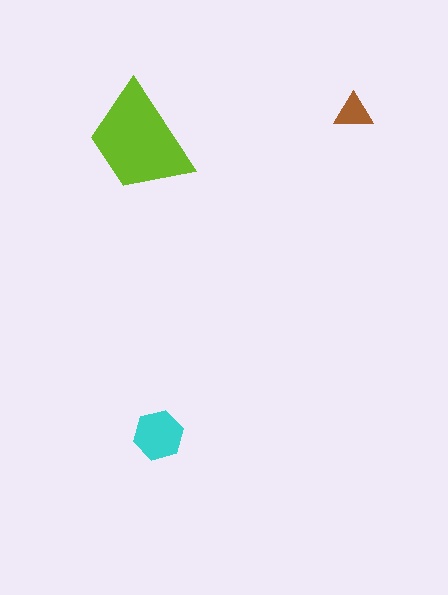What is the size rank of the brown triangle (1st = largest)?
3rd.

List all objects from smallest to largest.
The brown triangle, the cyan hexagon, the lime trapezoid.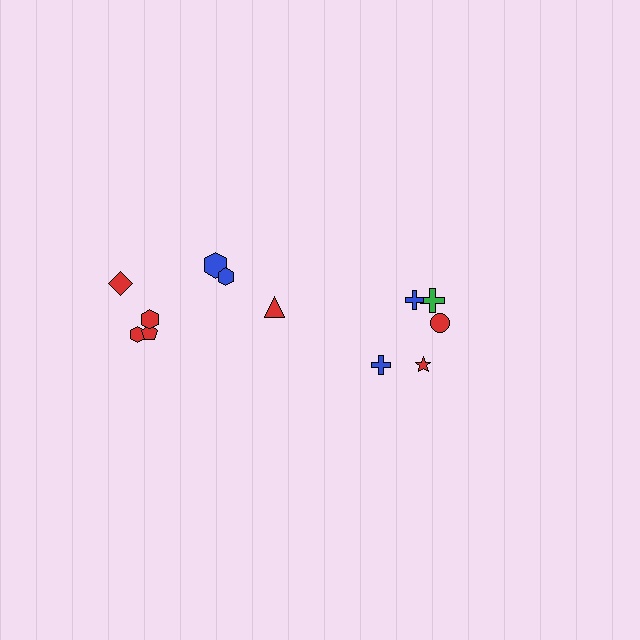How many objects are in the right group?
There are 5 objects.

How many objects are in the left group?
There are 7 objects.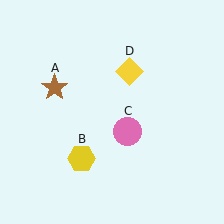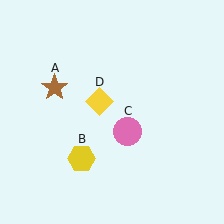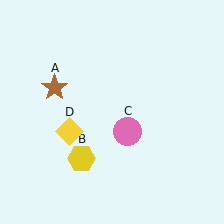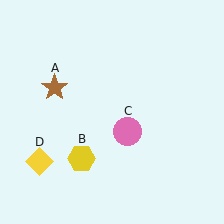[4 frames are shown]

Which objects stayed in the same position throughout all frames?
Brown star (object A) and yellow hexagon (object B) and pink circle (object C) remained stationary.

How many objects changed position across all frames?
1 object changed position: yellow diamond (object D).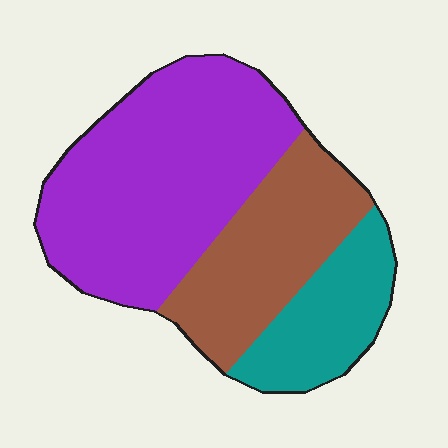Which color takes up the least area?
Teal, at roughly 20%.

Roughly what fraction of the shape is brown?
Brown takes up about one quarter (1/4) of the shape.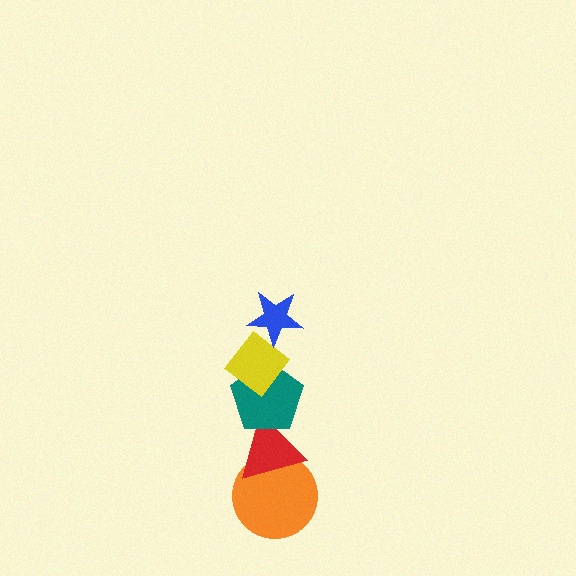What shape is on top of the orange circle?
The red triangle is on top of the orange circle.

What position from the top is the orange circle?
The orange circle is 5th from the top.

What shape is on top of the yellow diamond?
The blue star is on top of the yellow diamond.